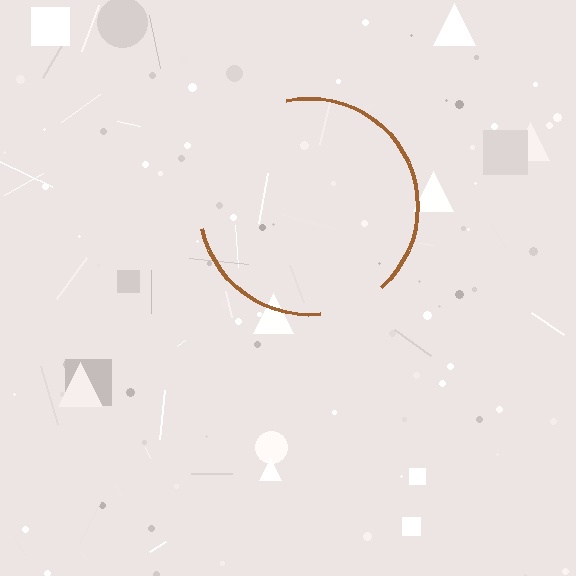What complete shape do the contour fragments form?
The contour fragments form a circle.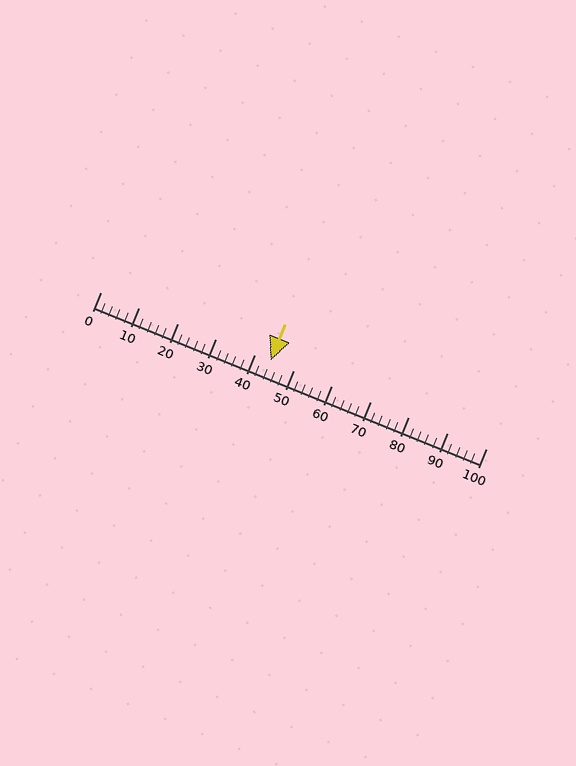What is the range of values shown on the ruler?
The ruler shows values from 0 to 100.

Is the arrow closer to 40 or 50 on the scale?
The arrow is closer to 40.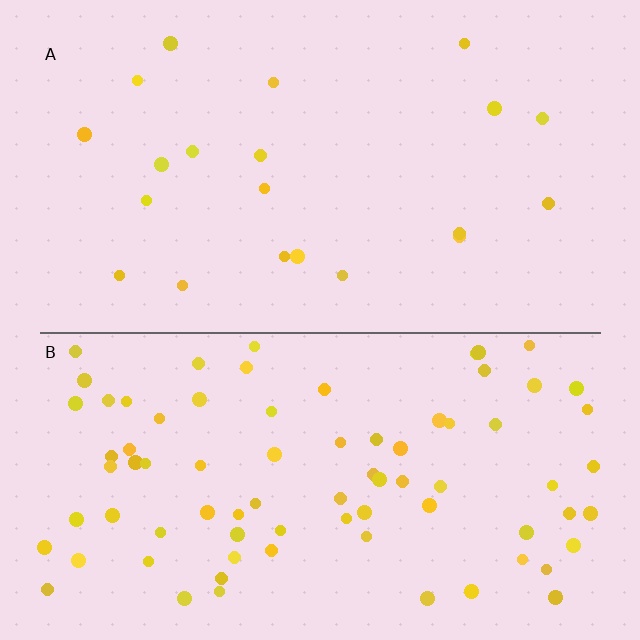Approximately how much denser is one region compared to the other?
Approximately 3.8× — region B over region A.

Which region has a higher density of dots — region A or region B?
B (the bottom).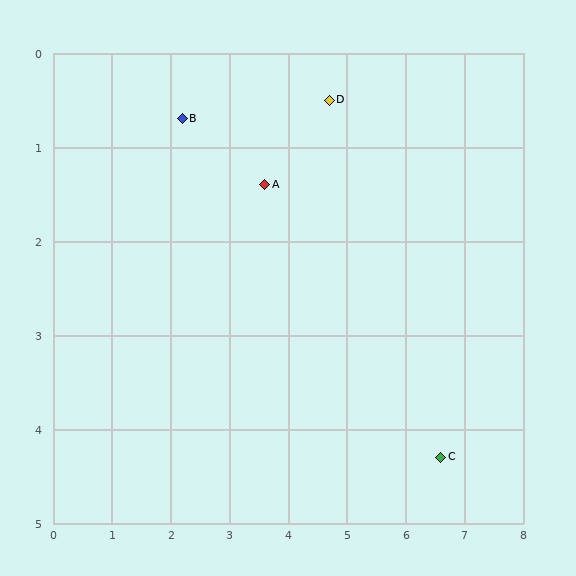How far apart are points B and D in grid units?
Points B and D are about 2.5 grid units apart.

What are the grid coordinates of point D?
Point D is at approximately (4.7, 0.5).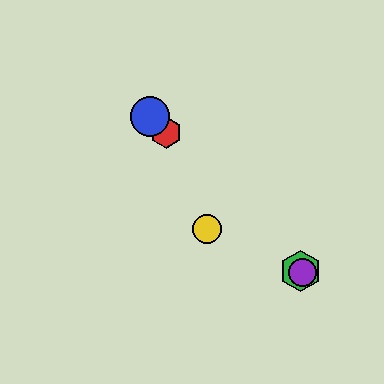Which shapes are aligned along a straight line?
The red hexagon, the blue circle, the green hexagon, the purple circle are aligned along a straight line.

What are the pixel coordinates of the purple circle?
The purple circle is at (302, 273).